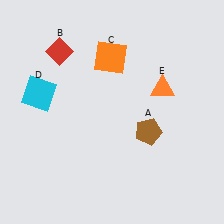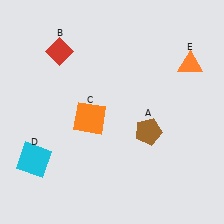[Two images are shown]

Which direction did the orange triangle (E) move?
The orange triangle (E) moved right.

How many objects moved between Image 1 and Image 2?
3 objects moved between the two images.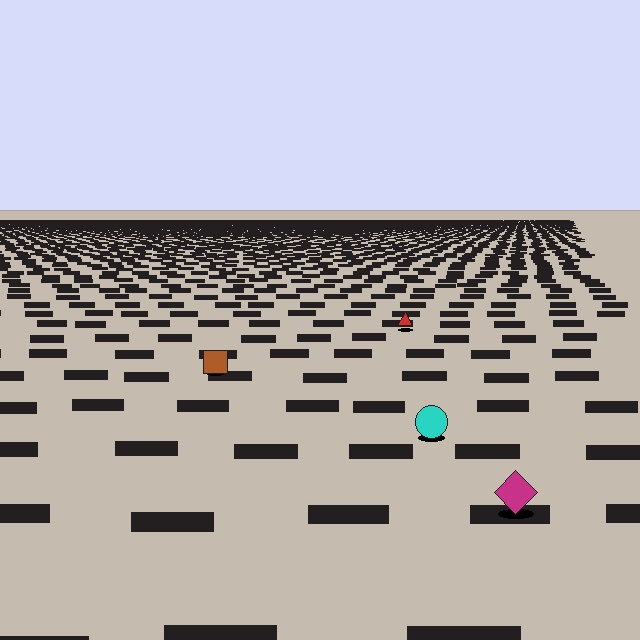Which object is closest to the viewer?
The magenta diamond is closest. The texture marks near it are larger and more spread out.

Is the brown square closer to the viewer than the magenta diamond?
No. The magenta diamond is closer — you can tell from the texture gradient: the ground texture is coarser near it.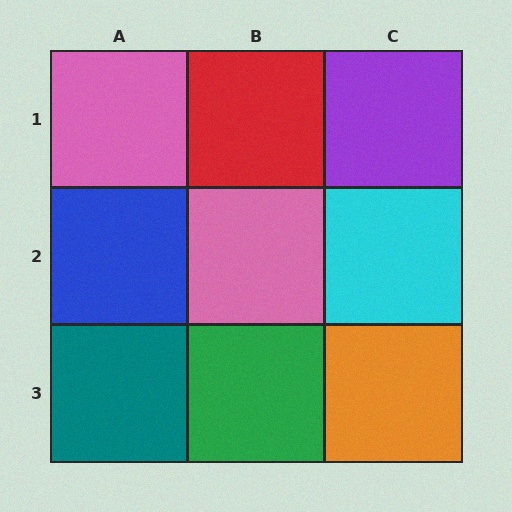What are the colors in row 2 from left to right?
Blue, pink, cyan.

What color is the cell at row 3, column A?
Teal.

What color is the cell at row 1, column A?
Pink.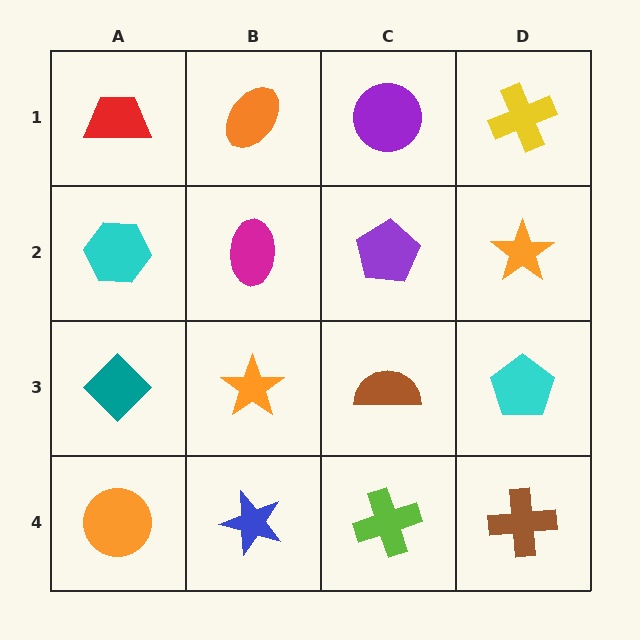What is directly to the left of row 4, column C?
A blue star.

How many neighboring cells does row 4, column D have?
2.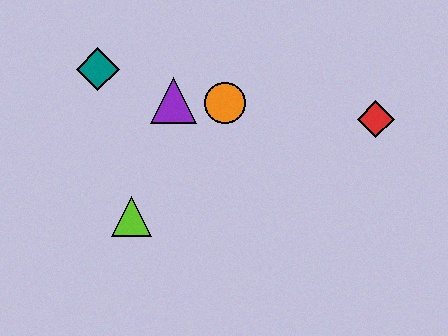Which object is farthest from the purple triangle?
The red diamond is farthest from the purple triangle.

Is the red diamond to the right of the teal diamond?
Yes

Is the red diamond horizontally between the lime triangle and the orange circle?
No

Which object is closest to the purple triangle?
The orange circle is closest to the purple triangle.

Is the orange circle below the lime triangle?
No